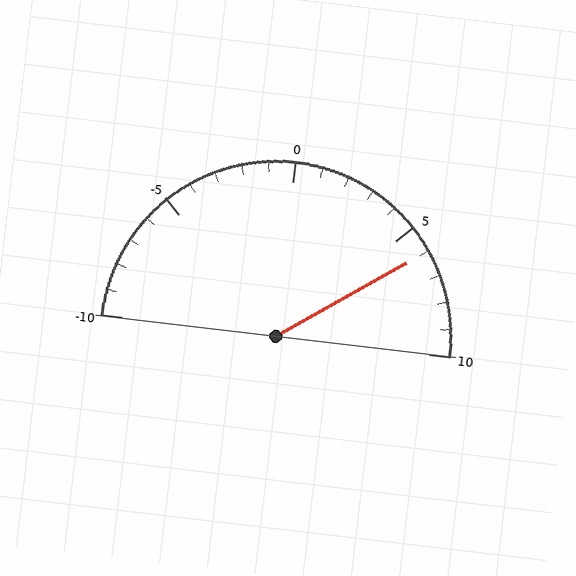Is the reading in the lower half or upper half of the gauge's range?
The reading is in the upper half of the range (-10 to 10).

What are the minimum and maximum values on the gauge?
The gauge ranges from -10 to 10.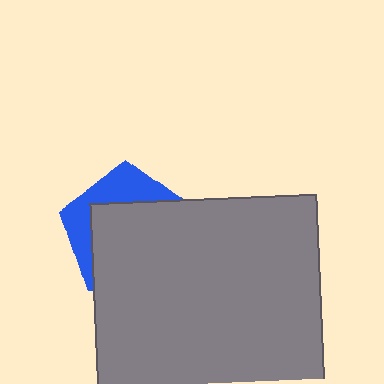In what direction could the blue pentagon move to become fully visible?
The blue pentagon could move up. That would shift it out from behind the gray square entirely.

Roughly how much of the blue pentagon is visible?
A small part of it is visible (roughly 34%).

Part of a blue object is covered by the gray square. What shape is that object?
It is a pentagon.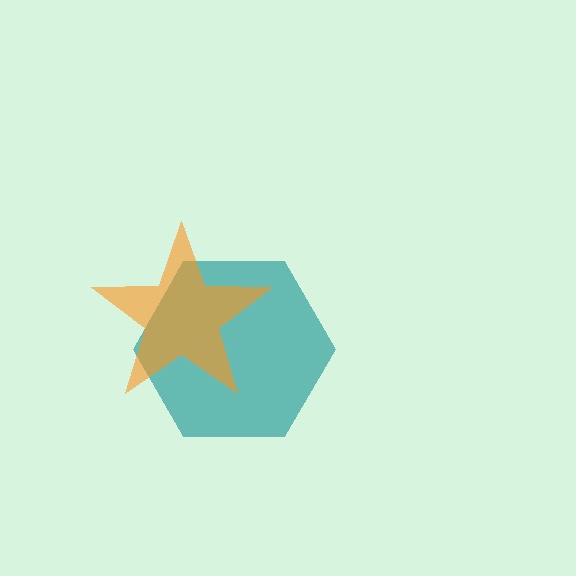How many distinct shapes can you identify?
There are 2 distinct shapes: a teal hexagon, an orange star.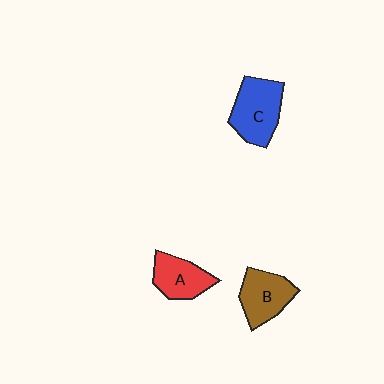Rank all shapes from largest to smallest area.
From largest to smallest: C (blue), B (brown), A (red).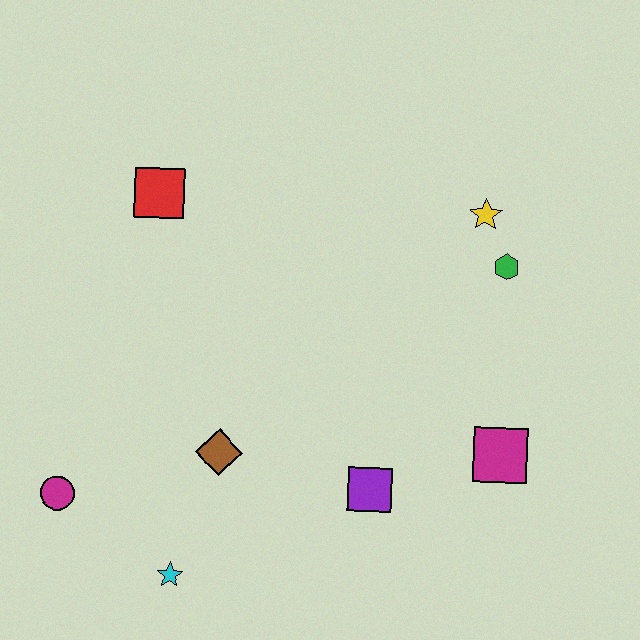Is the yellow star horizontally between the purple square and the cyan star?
No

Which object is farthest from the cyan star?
The yellow star is farthest from the cyan star.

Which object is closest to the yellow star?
The green hexagon is closest to the yellow star.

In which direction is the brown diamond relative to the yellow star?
The brown diamond is to the left of the yellow star.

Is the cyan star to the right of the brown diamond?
No